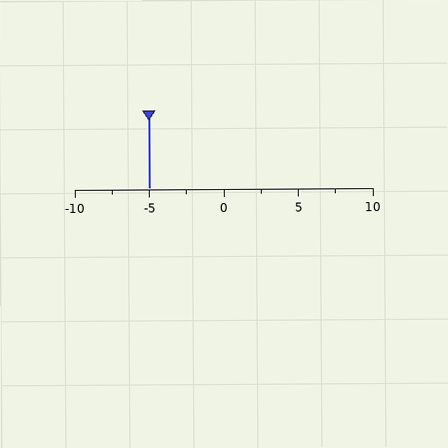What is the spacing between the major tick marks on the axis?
The major ticks are spaced 5 apart.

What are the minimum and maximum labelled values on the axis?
The axis runs from -10 to 10.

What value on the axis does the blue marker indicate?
The marker indicates approximately -5.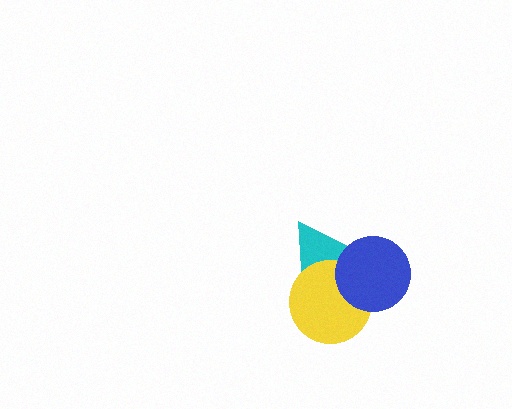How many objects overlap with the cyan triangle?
2 objects overlap with the cyan triangle.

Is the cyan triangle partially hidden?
Yes, it is partially covered by another shape.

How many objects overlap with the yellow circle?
2 objects overlap with the yellow circle.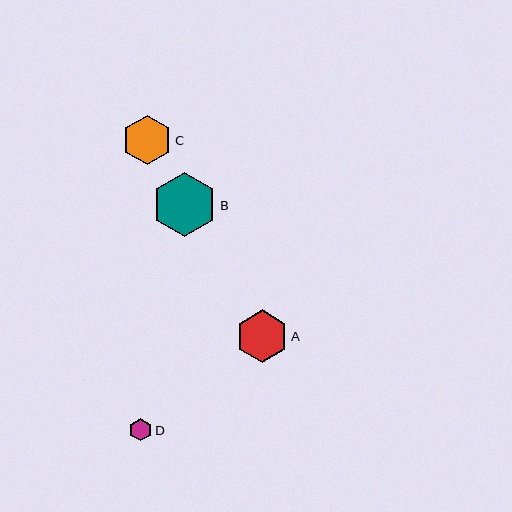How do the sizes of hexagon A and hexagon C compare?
Hexagon A and hexagon C are approximately the same size.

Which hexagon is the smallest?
Hexagon D is the smallest with a size of approximately 22 pixels.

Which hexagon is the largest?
Hexagon B is the largest with a size of approximately 65 pixels.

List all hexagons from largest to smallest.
From largest to smallest: B, A, C, D.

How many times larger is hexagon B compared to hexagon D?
Hexagon B is approximately 2.9 times the size of hexagon D.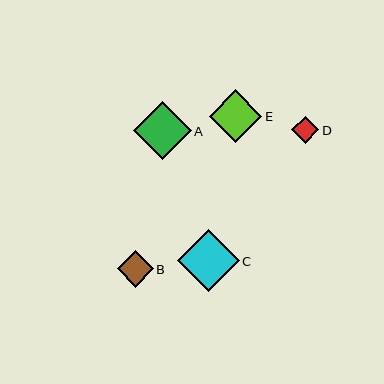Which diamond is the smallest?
Diamond D is the smallest with a size of approximately 27 pixels.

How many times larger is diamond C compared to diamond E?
Diamond C is approximately 1.2 times the size of diamond E.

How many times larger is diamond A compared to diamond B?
Diamond A is approximately 1.6 times the size of diamond B.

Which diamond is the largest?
Diamond C is the largest with a size of approximately 62 pixels.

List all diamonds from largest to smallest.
From largest to smallest: C, A, E, B, D.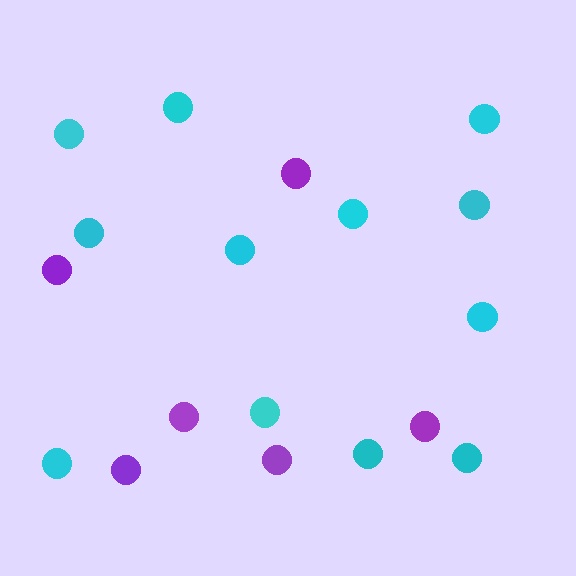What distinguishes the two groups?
There are 2 groups: one group of cyan circles (12) and one group of purple circles (6).